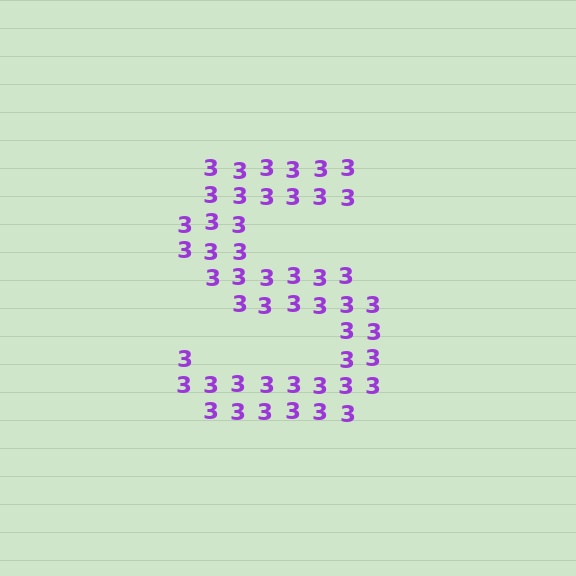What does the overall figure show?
The overall figure shows the letter S.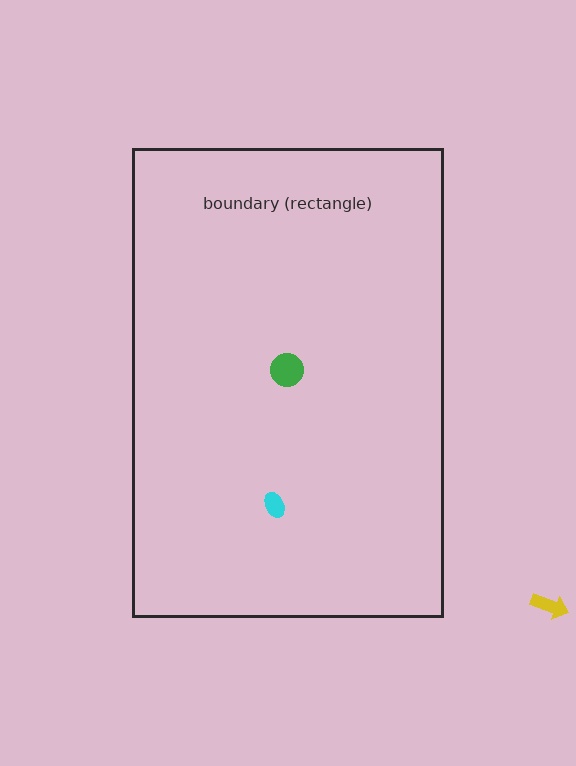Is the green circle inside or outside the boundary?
Inside.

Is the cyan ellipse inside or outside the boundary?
Inside.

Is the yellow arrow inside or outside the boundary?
Outside.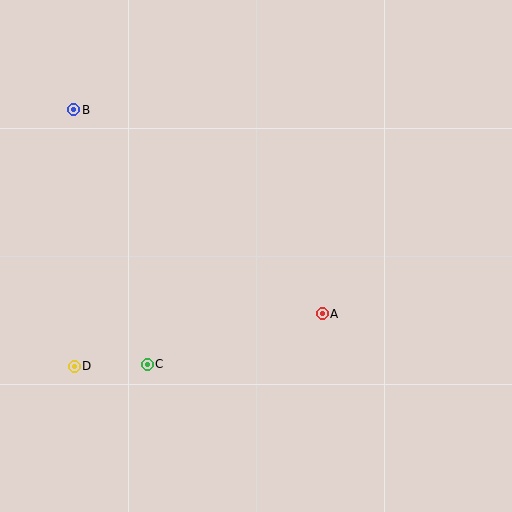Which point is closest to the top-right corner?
Point A is closest to the top-right corner.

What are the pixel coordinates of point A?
Point A is at (322, 314).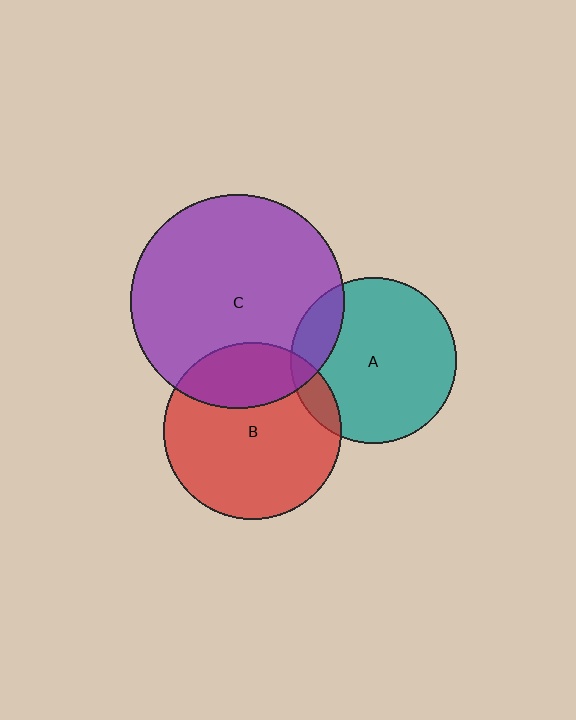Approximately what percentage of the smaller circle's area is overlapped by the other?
Approximately 25%.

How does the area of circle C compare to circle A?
Approximately 1.7 times.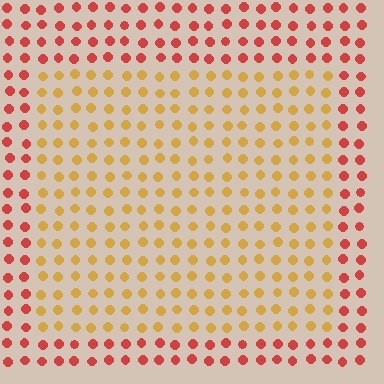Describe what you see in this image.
The image is filled with small red elements in a uniform arrangement. A rectangle-shaped region is visible where the elements are tinted to a slightly different hue, forming a subtle color boundary.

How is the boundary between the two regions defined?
The boundary is defined purely by a slight shift in hue (about 42 degrees). Spacing, size, and orientation are identical on both sides.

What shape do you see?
I see a rectangle.